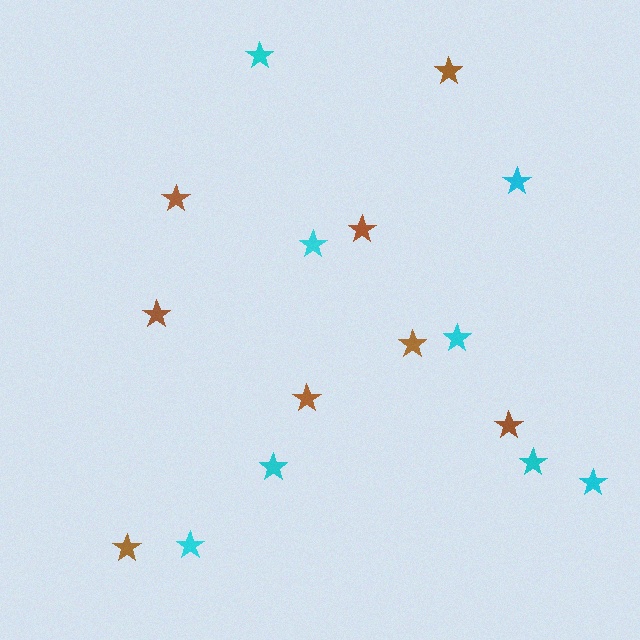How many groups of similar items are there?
There are 2 groups: one group of brown stars (8) and one group of cyan stars (8).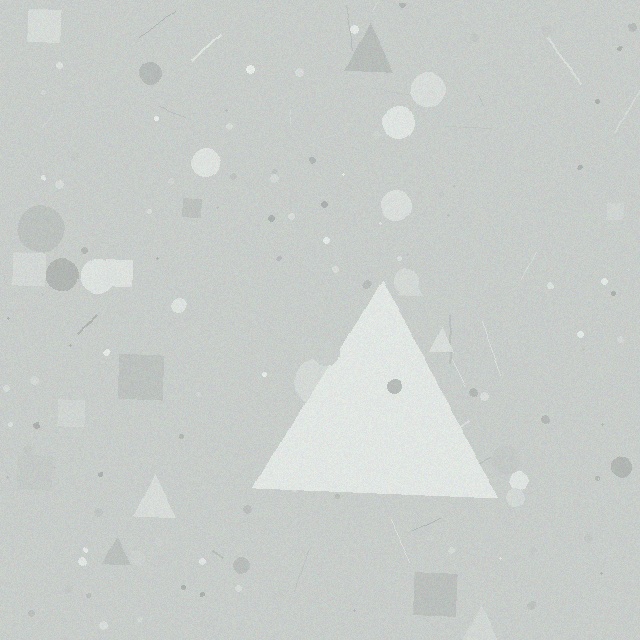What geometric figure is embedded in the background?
A triangle is embedded in the background.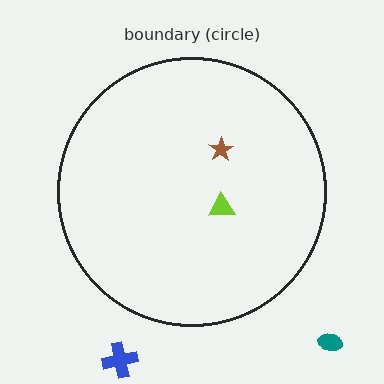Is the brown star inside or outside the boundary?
Inside.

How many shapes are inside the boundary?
2 inside, 2 outside.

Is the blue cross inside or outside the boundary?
Outside.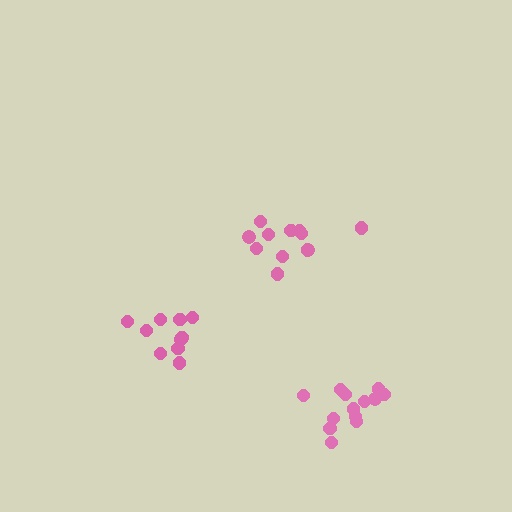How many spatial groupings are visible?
There are 3 spatial groupings.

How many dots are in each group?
Group 1: 12 dots, Group 2: 13 dots, Group 3: 10 dots (35 total).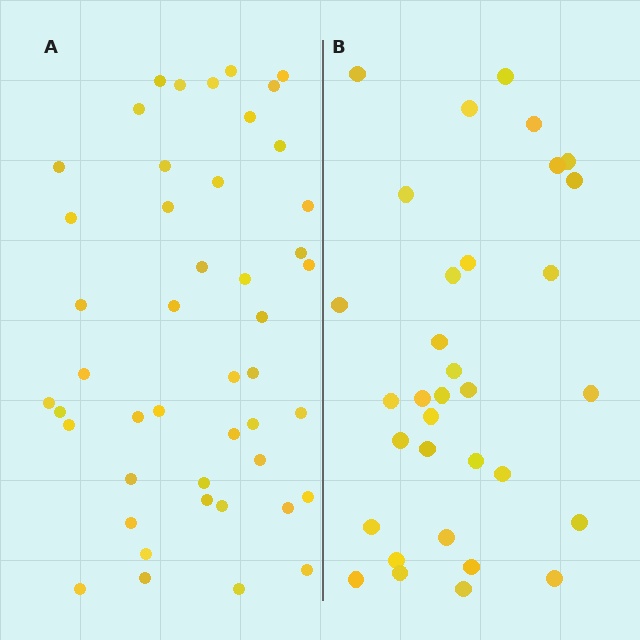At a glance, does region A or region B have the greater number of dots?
Region A (the left region) has more dots.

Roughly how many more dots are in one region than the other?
Region A has approximately 15 more dots than region B.